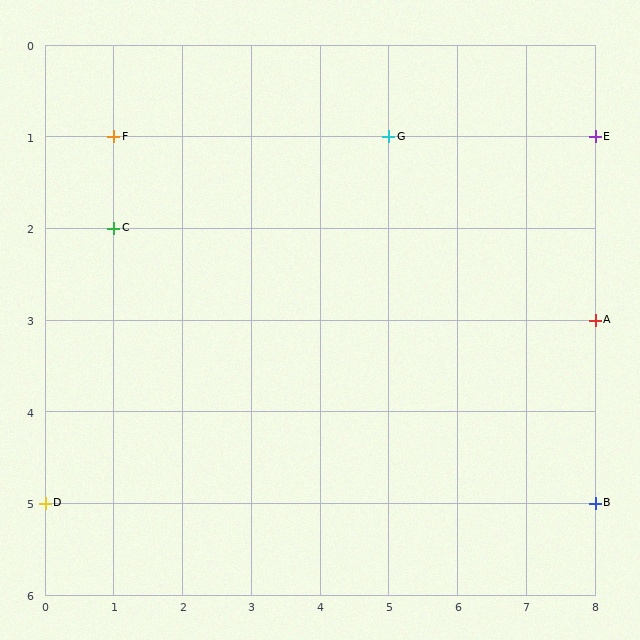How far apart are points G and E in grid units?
Points G and E are 3 columns apart.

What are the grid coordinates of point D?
Point D is at grid coordinates (0, 5).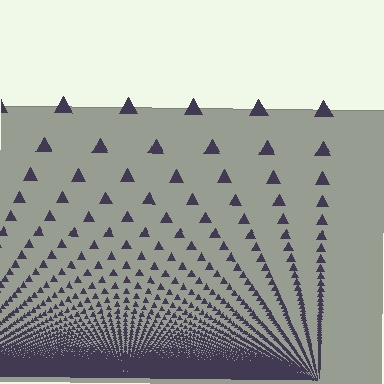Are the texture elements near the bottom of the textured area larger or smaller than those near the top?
Smaller. The gradient is inverted — elements near the bottom are smaller and denser.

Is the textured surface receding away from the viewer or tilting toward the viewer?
The surface appears to tilt toward the viewer. Texture elements get larger and sparser toward the top.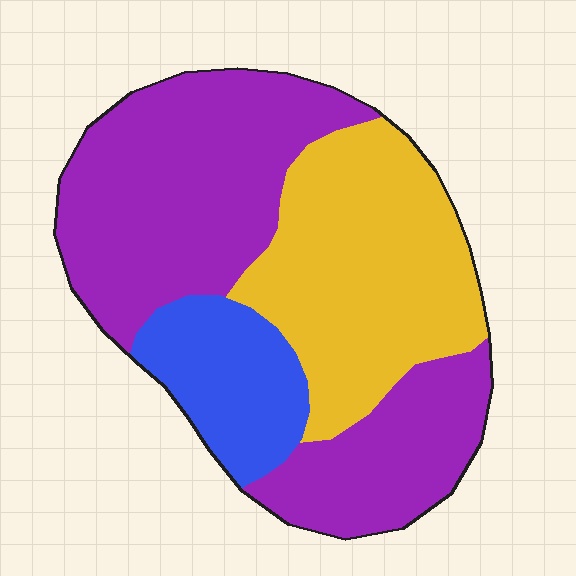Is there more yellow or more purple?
Purple.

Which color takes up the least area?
Blue, at roughly 15%.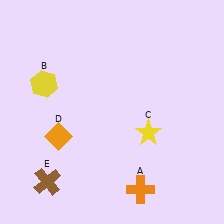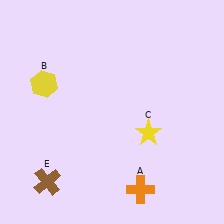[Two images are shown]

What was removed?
The orange diamond (D) was removed in Image 2.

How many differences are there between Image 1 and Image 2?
There is 1 difference between the two images.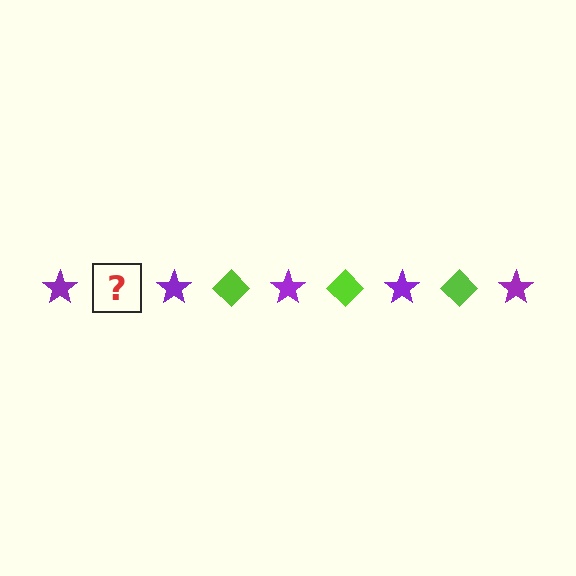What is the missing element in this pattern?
The missing element is a lime diamond.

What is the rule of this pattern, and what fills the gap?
The rule is that the pattern alternates between purple star and lime diamond. The gap should be filled with a lime diamond.